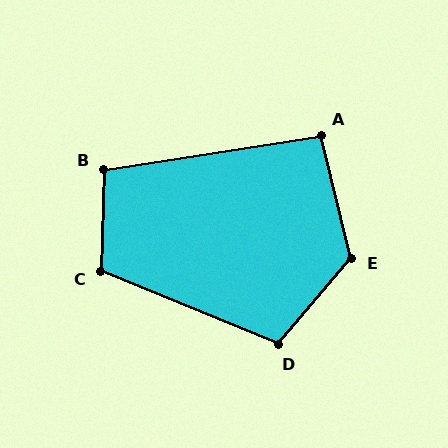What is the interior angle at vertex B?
Approximately 100 degrees (obtuse).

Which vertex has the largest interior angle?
E, at approximately 126 degrees.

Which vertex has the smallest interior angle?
A, at approximately 95 degrees.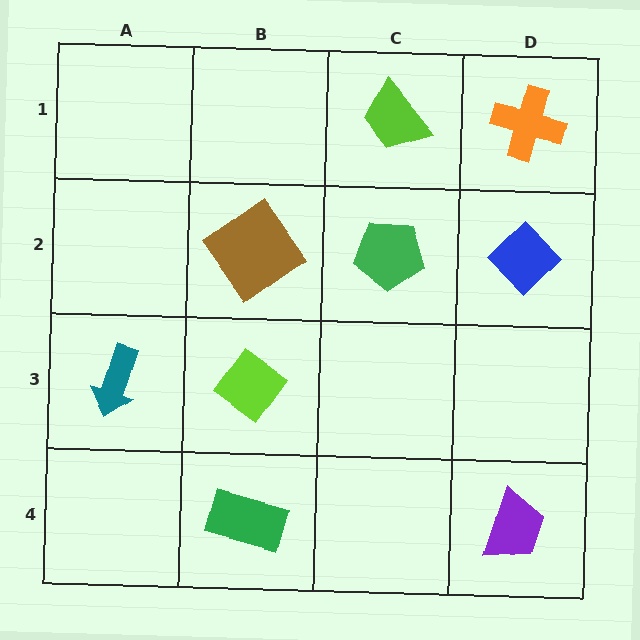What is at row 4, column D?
A purple trapezoid.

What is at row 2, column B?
A brown diamond.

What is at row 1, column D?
An orange cross.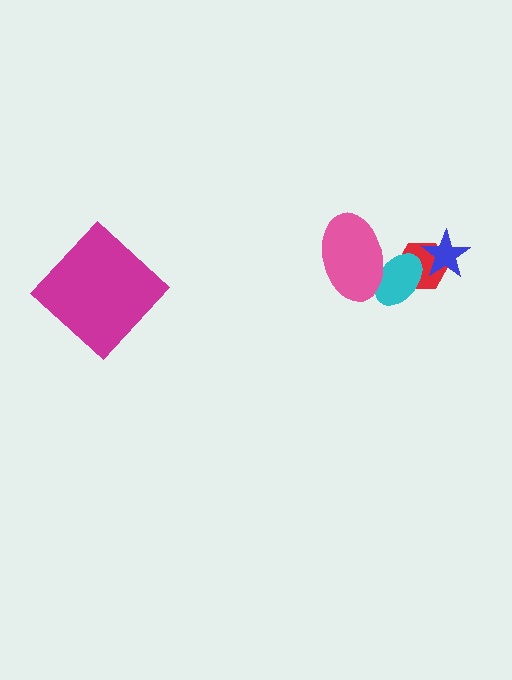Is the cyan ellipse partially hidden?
Yes, it is partially covered by another shape.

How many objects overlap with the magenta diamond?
0 objects overlap with the magenta diamond.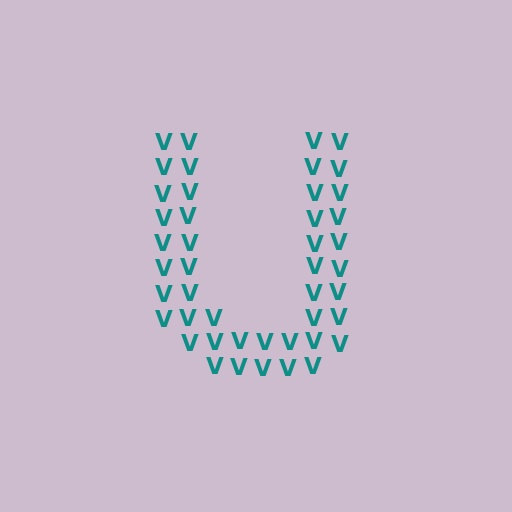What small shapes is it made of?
It is made of small letter V's.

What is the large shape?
The large shape is the letter U.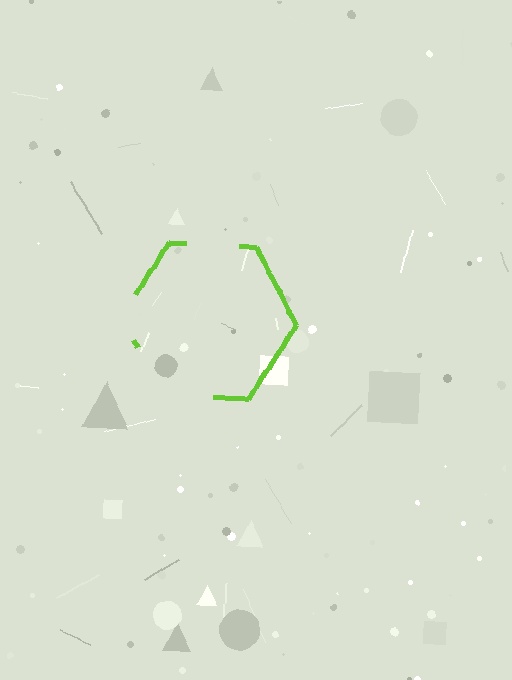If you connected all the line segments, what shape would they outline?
They would outline a hexagon.